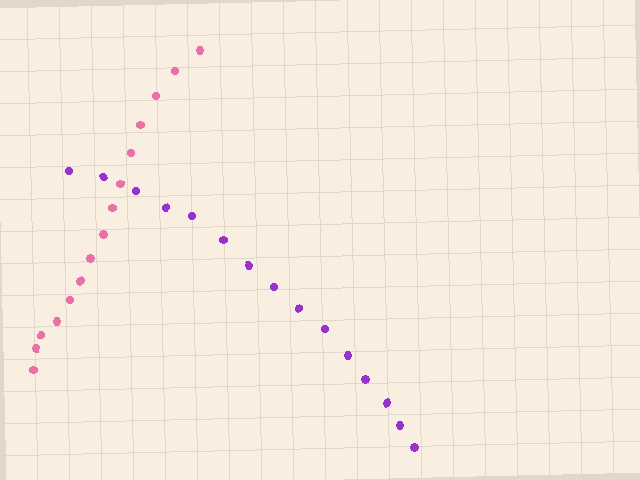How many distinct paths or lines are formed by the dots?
There are 2 distinct paths.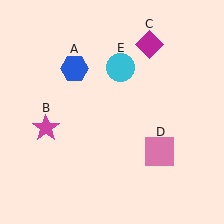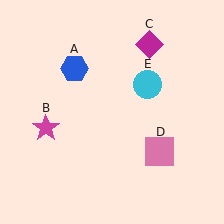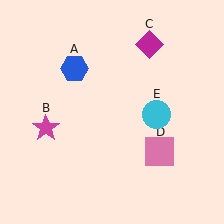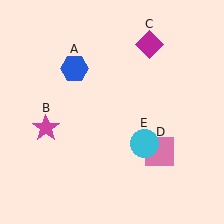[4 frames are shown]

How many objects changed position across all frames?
1 object changed position: cyan circle (object E).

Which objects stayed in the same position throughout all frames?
Blue hexagon (object A) and magenta star (object B) and magenta diamond (object C) and pink square (object D) remained stationary.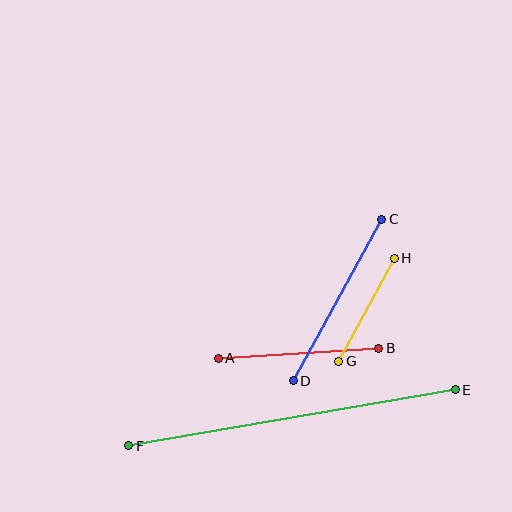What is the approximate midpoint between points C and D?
The midpoint is at approximately (338, 300) pixels.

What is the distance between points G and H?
The distance is approximately 116 pixels.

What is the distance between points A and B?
The distance is approximately 161 pixels.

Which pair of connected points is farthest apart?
Points E and F are farthest apart.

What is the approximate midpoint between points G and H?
The midpoint is at approximately (366, 310) pixels.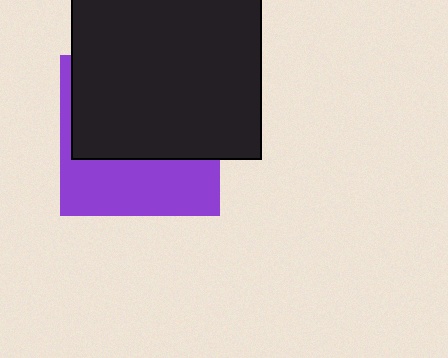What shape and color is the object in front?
The object in front is a black square.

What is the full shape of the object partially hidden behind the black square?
The partially hidden object is a purple square.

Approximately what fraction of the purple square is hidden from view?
Roughly 60% of the purple square is hidden behind the black square.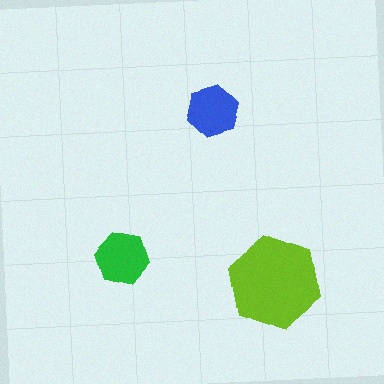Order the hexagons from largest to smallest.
the lime one, the green one, the blue one.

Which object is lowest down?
The lime hexagon is bottommost.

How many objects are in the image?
There are 3 objects in the image.